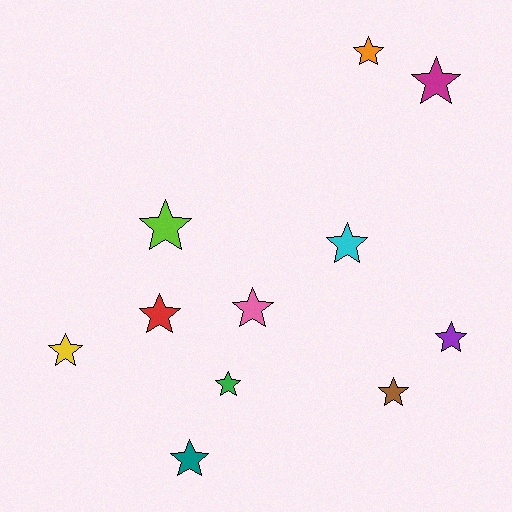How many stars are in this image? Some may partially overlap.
There are 11 stars.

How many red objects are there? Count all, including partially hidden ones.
There is 1 red object.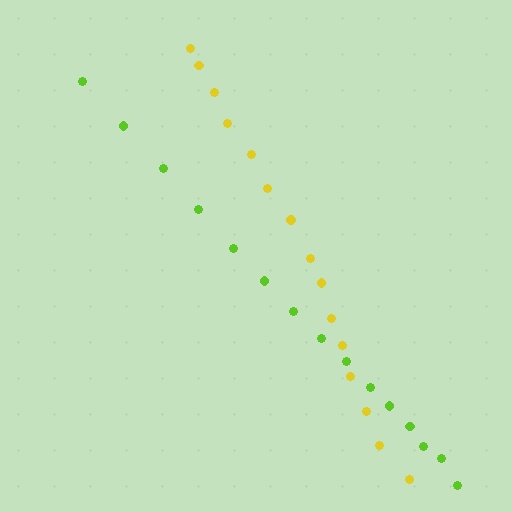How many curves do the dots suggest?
There are 2 distinct paths.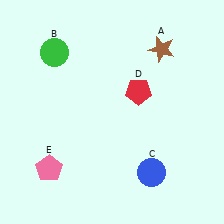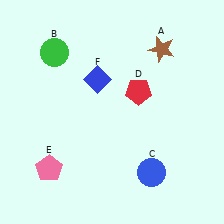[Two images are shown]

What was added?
A blue diamond (F) was added in Image 2.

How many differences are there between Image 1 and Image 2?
There is 1 difference between the two images.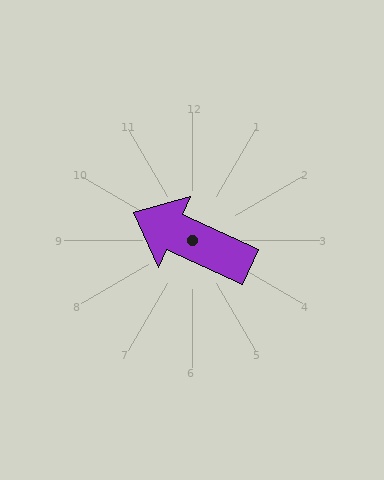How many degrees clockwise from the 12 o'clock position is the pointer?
Approximately 295 degrees.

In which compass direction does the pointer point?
Northwest.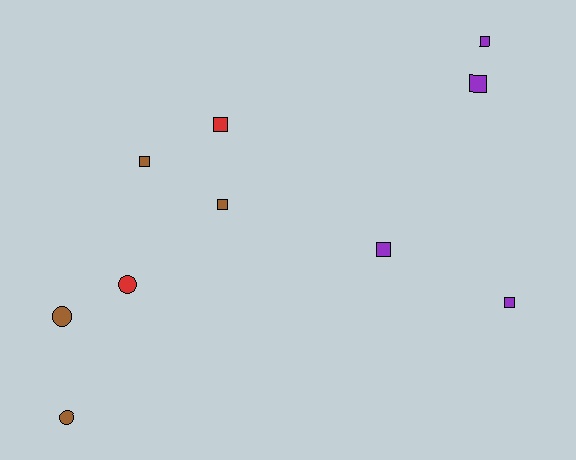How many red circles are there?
There is 1 red circle.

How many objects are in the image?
There are 10 objects.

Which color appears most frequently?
Purple, with 4 objects.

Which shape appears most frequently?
Square, with 7 objects.